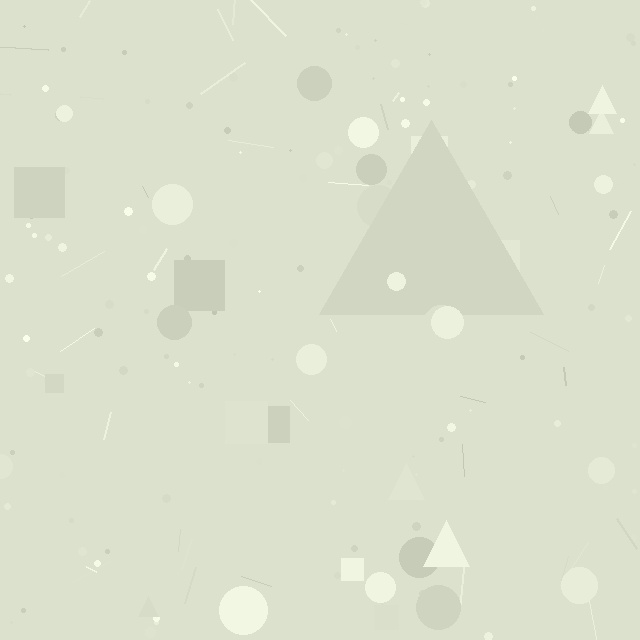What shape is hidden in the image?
A triangle is hidden in the image.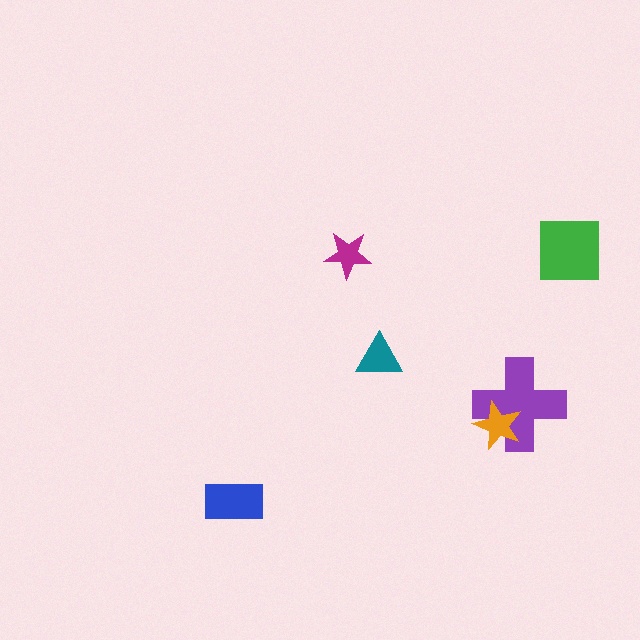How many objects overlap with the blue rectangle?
0 objects overlap with the blue rectangle.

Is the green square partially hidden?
No, no other shape covers it.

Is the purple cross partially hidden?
Yes, it is partially covered by another shape.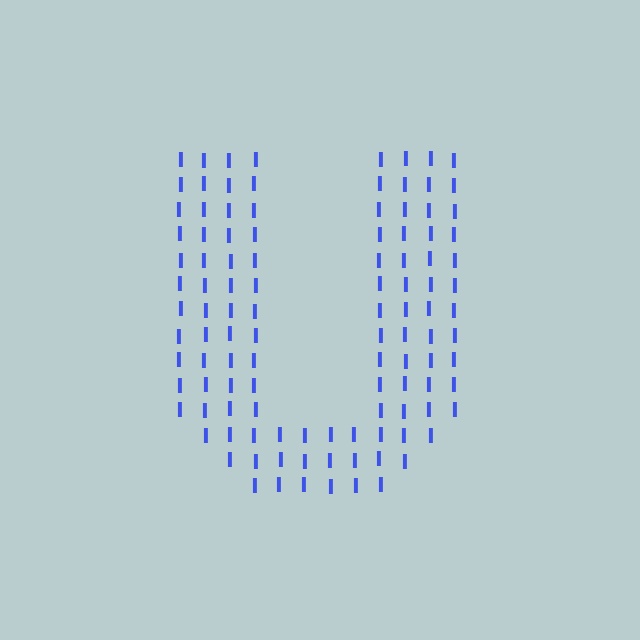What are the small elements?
The small elements are letter I's.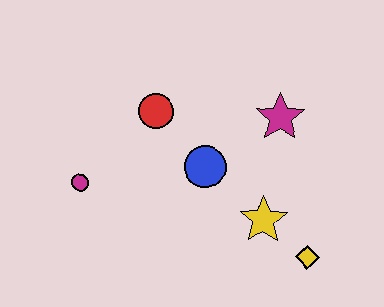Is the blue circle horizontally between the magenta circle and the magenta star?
Yes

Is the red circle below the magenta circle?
No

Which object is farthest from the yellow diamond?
The magenta circle is farthest from the yellow diamond.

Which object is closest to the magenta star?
The blue circle is closest to the magenta star.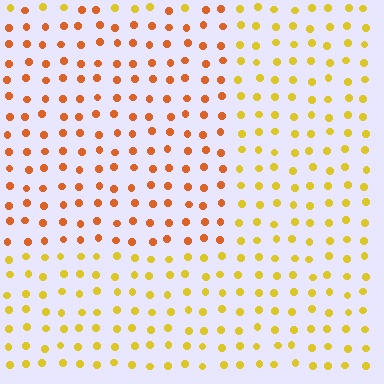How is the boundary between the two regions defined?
The boundary is defined purely by a slight shift in hue (about 33 degrees). Spacing, size, and orientation are identical on both sides.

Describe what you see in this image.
The image is filled with small yellow elements in a uniform arrangement. A rectangle-shaped region is visible where the elements are tinted to a slightly different hue, forming a subtle color boundary.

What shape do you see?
I see a rectangle.